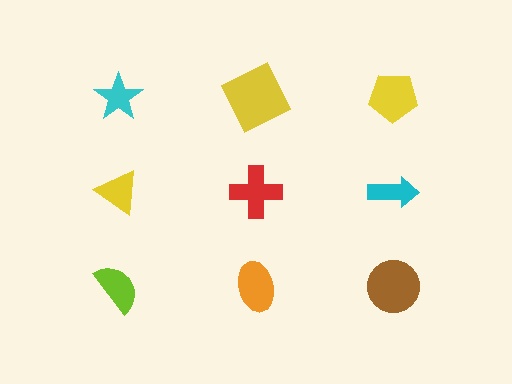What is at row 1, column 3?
A yellow pentagon.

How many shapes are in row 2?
3 shapes.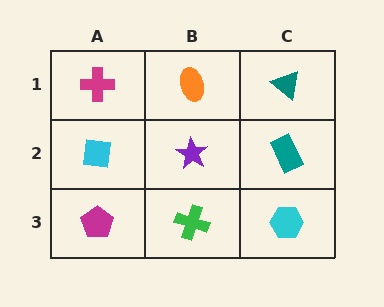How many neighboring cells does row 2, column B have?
4.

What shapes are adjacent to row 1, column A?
A cyan square (row 2, column A), an orange ellipse (row 1, column B).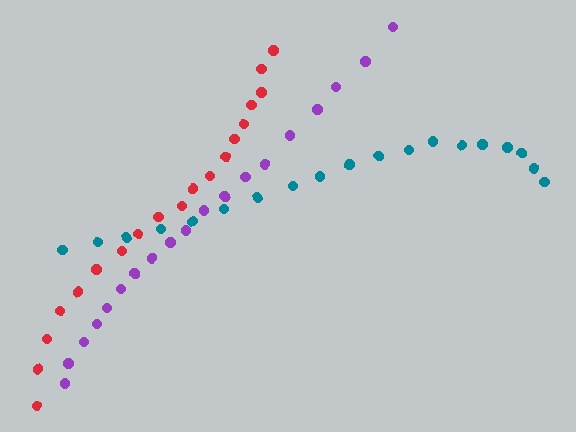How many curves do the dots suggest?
There are 3 distinct paths.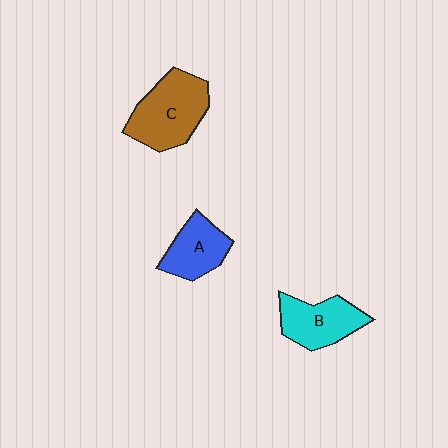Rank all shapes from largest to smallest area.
From largest to smallest: C (brown), B (cyan), A (blue).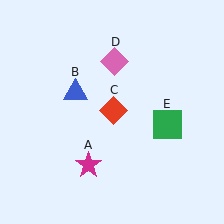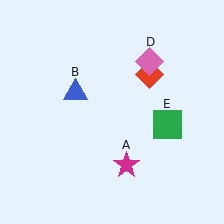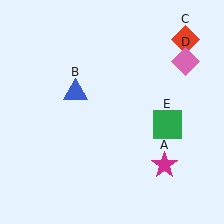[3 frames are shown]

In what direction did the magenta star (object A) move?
The magenta star (object A) moved right.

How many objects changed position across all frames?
3 objects changed position: magenta star (object A), red diamond (object C), pink diamond (object D).